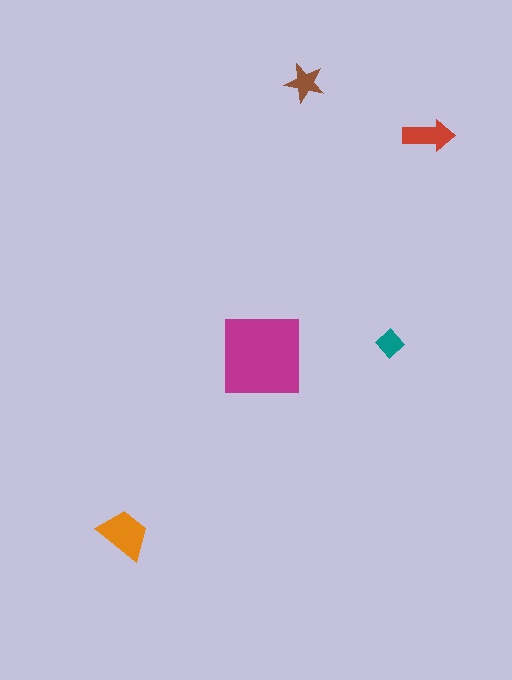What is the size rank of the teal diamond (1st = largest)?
5th.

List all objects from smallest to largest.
The teal diamond, the brown star, the red arrow, the orange trapezoid, the magenta square.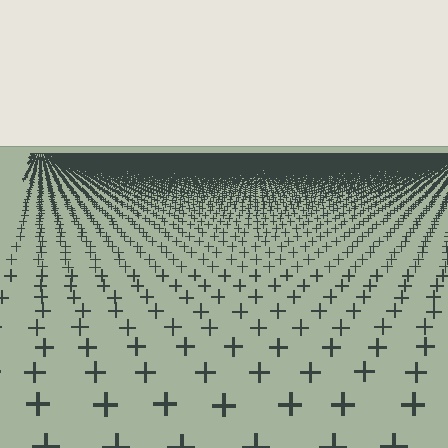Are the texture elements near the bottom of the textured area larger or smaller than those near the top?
Larger. Near the bottom, elements are closer to the viewer and appear at a bigger on-screen size.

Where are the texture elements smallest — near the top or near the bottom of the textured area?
Near the top.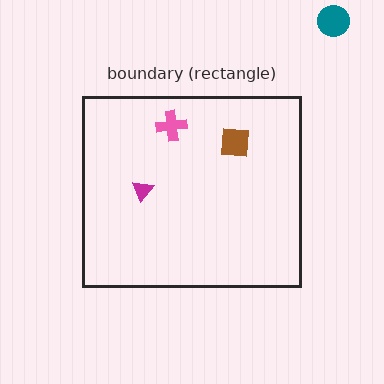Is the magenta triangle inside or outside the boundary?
Inside.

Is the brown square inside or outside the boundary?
Inside.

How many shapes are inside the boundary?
3 inside, 1 outside.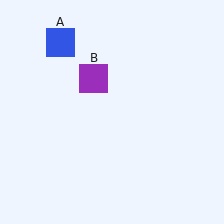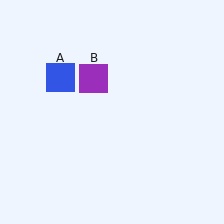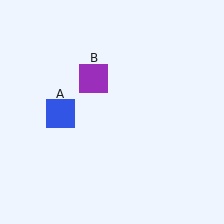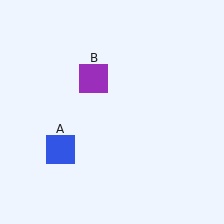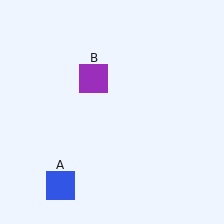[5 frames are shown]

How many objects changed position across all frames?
1 object changed position: blue square (object A).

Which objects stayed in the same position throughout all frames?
Purple square (object B) remained stationary.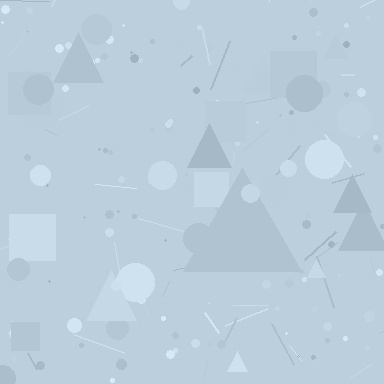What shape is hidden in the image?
A triangle is hidden in the image.